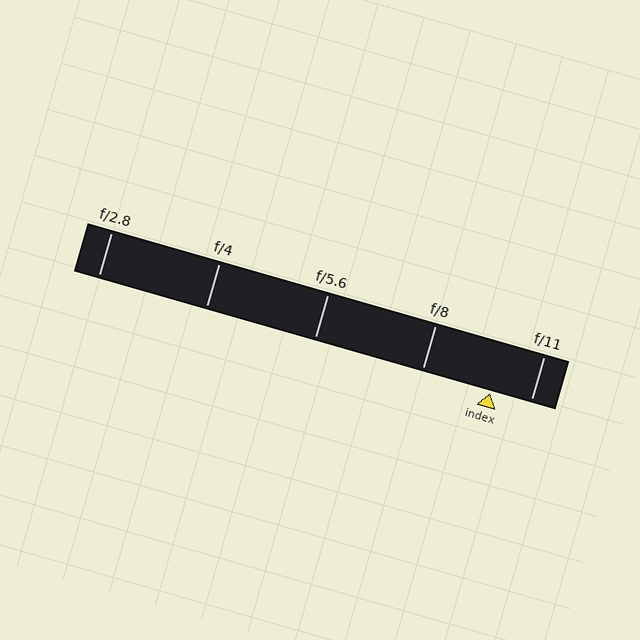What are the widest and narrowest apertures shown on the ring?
The widest aperture shown is f/2.8 and the narrowest is f/11.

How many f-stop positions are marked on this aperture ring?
There are 5 f-stop positions marked.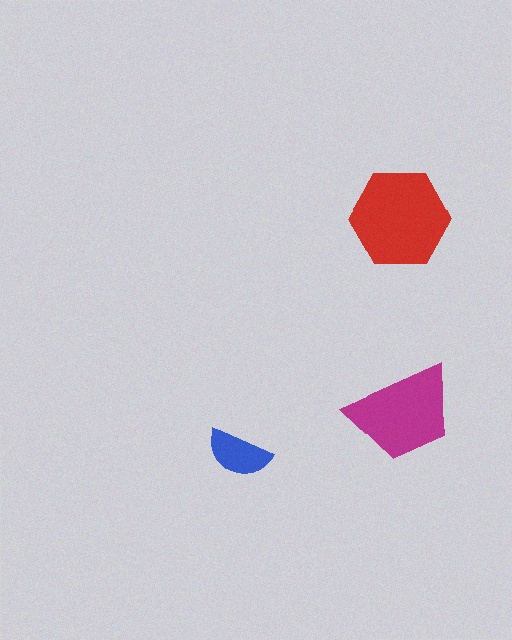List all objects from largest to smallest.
The red hexagon, the magenta trapezoid, the blue semicircle.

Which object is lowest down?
The blue semicircle is bottommost.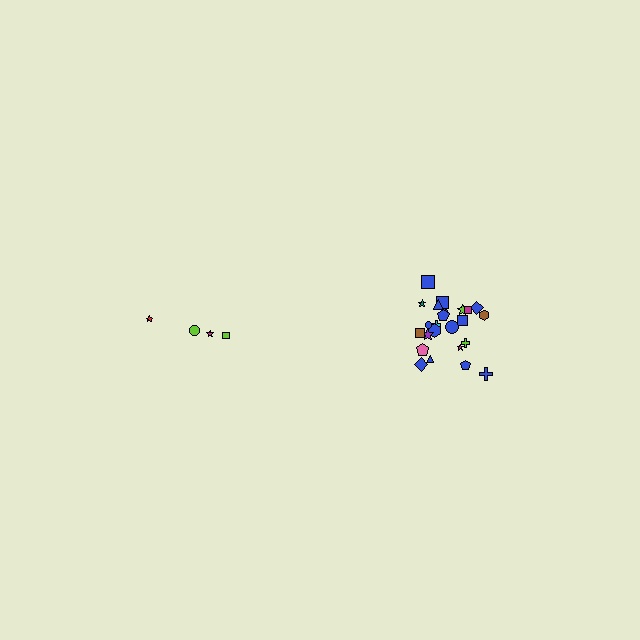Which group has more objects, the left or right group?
The right group.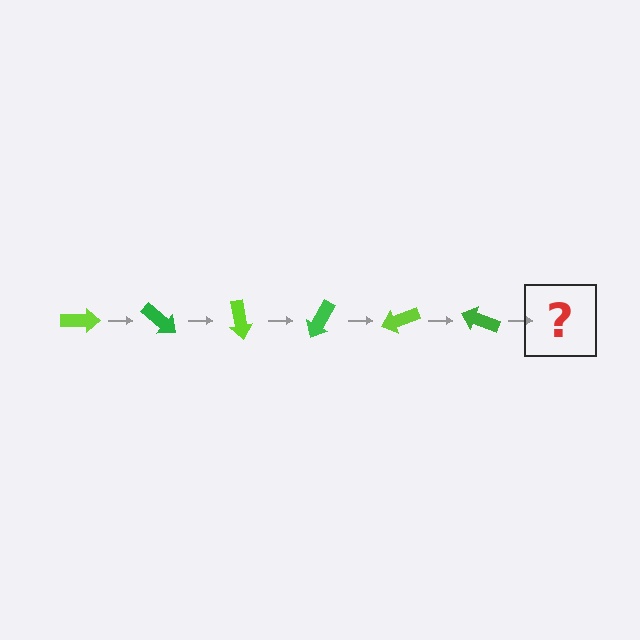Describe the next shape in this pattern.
It should be a lime arrow, rotated 240 degrees from the start.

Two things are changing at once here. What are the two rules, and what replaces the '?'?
The two rules are that it rotates 40 degrees each step and the color cycles through lime and green. The '?' should be a lime arrow, rotated 240 degrees from the start.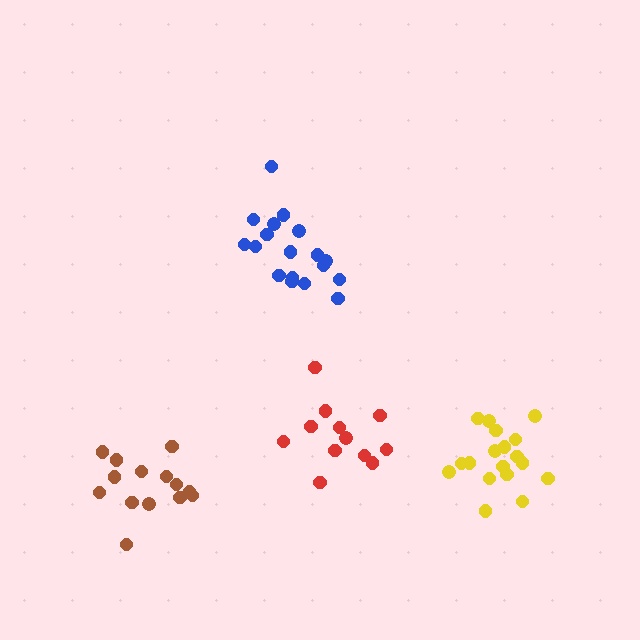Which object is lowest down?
The brown cluster is bottommost.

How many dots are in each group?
Group 1: 18 dots, Group 2: 18 dots, Group 3: 14 dots, Group 4: 12 dots (62 total).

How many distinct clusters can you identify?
There are 4 distinct clusters.